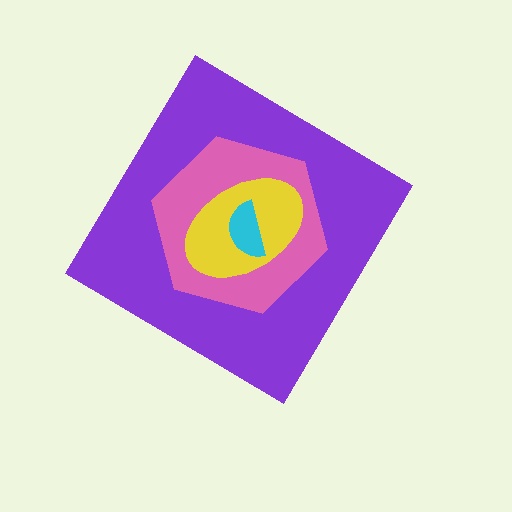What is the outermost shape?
The purple diamond.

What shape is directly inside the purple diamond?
The pink hexagon.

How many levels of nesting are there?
4.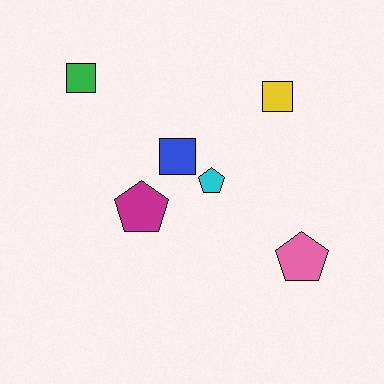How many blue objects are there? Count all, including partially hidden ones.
There is 1 blue object.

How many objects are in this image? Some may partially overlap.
There are 6 objects.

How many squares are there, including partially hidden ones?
There are 3 squares.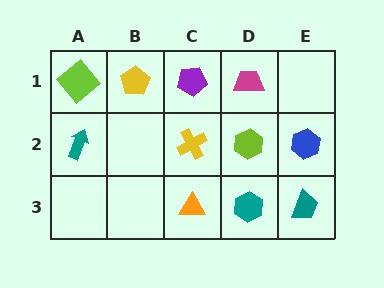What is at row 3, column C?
An orange triangle.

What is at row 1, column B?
A yellow pentagon.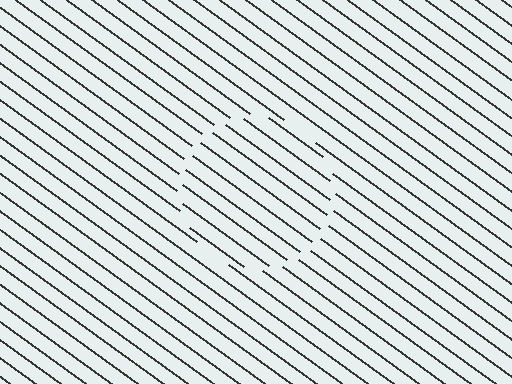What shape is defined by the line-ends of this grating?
An illusory circle. The interior of the shape contains the same grating, shifted by half a period — the contour is defined by the phase discontinuity where line-ends from the inner and outer gratings abut.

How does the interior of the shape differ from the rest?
The interior of the shape contains the same grating, shifted by half a period — the contour is defined by the phase discontinuity where line-ends from the inner and outer gratings abut.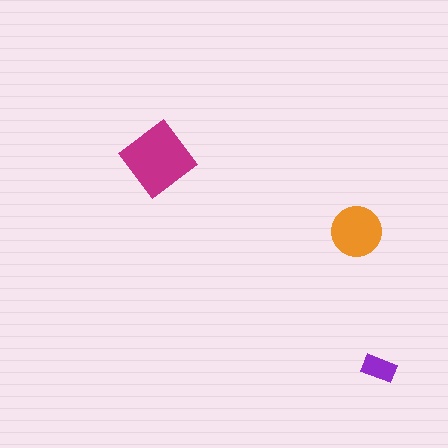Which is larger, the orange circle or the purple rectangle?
The orange circle.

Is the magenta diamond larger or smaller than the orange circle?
Larger.